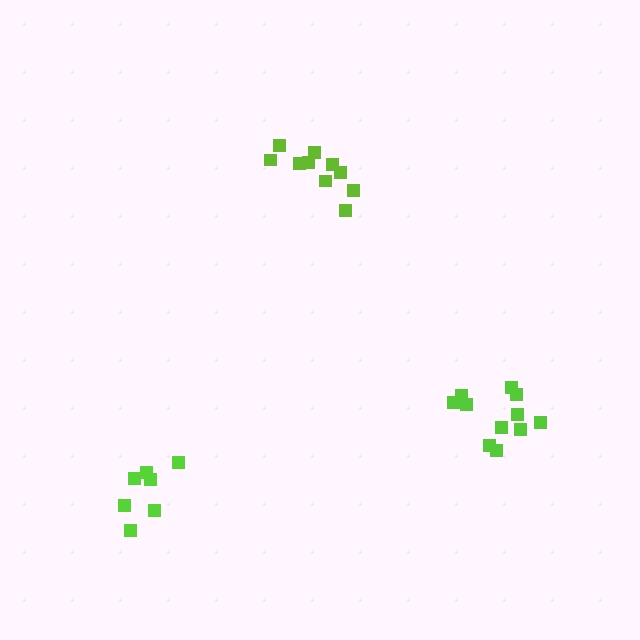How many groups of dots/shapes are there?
There are 3 groups.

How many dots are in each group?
Group 1: 7 dots, Group 2: 11 dots, Group 3: 10 dots (28 total).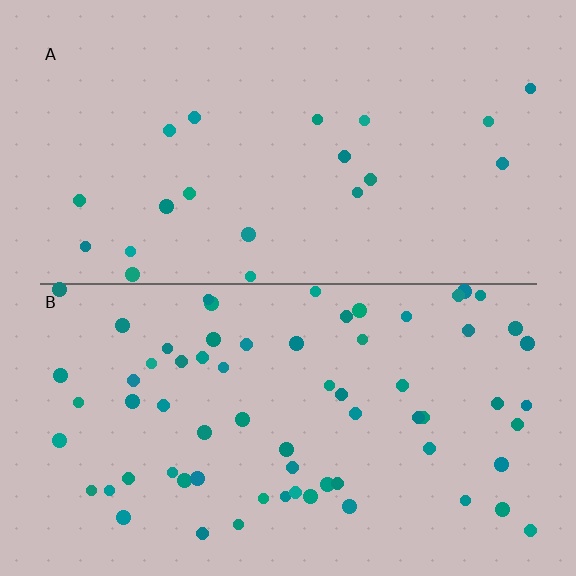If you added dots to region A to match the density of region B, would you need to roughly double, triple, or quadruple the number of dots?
Approximately triple.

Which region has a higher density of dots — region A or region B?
B (the bottom).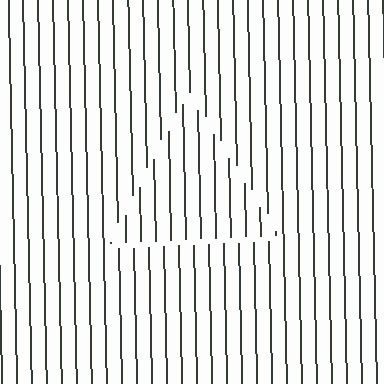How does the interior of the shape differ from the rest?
The interior of the shape contains the same grating, shifted by half a period — the contour is defined by the phase discontinuity where line-ends from the inner and outer gratings abut.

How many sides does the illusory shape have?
3 sides — the line-ends trace a triangle.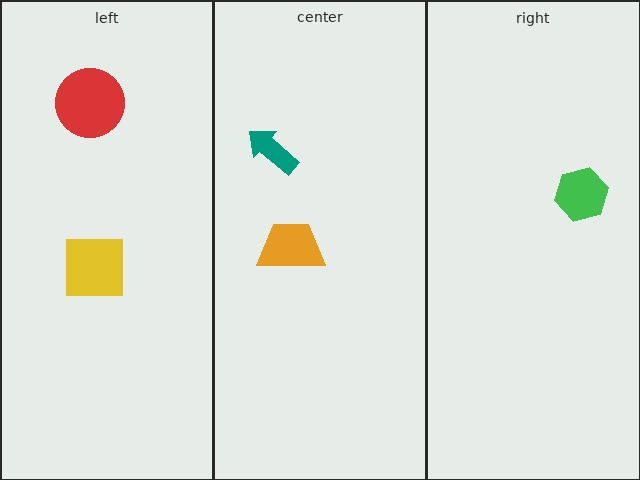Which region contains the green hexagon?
The right region.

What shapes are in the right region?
The green hexagon.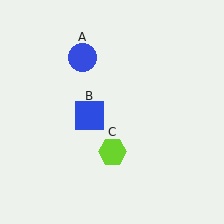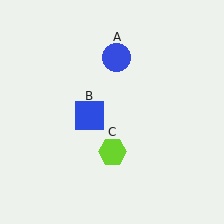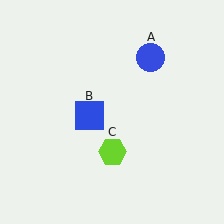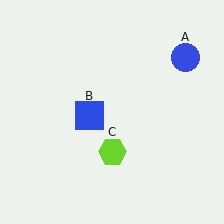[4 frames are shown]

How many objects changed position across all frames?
1 object changed position: blue circle (object A).